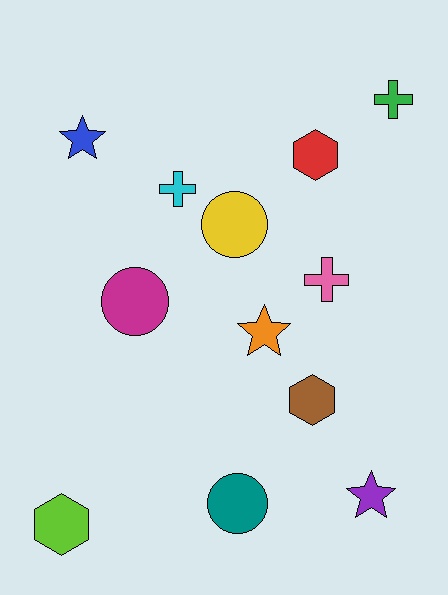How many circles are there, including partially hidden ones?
There are 3 circles.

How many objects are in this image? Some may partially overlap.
There are 12 objects.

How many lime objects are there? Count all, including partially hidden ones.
There is 1 lime object.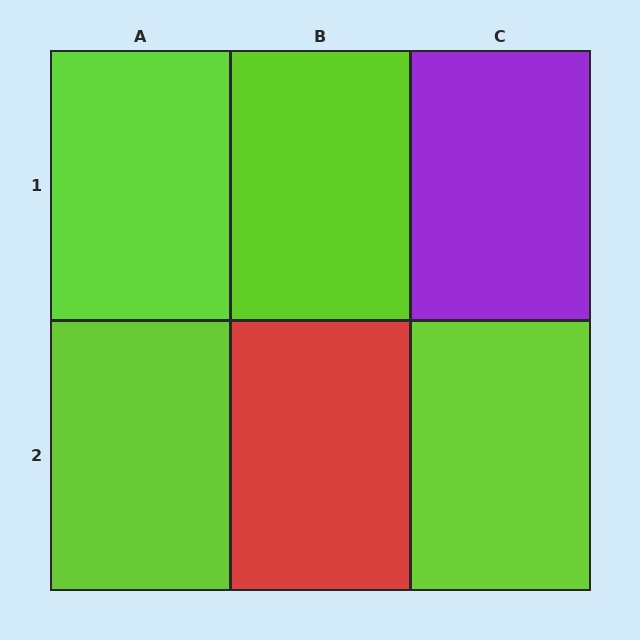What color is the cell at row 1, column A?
Lime.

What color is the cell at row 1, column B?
Lime.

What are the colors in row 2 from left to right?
Lime, red, lime.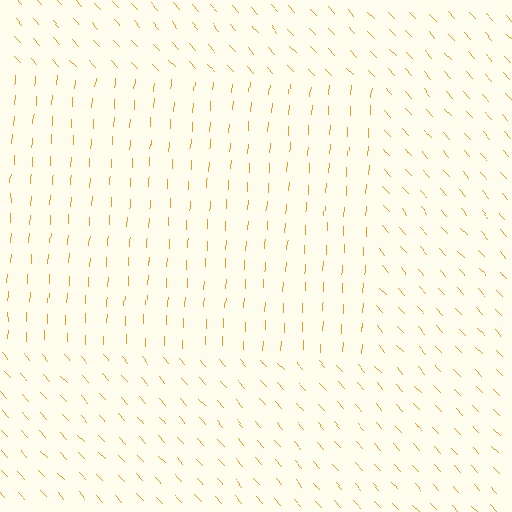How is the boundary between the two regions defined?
The boundary is defined purely by a change in line orientation (approximately 45 degrees difference). All lines are the same color and thickness.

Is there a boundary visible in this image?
Yes, there is a texture boundary formed by a change in line orientation.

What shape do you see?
I see a rectangle.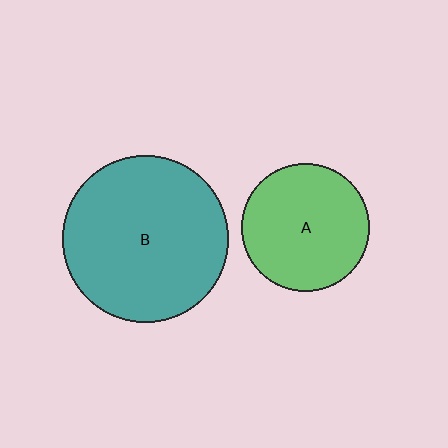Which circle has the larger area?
Circle B (teal).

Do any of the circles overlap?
No, none of the circles overlap.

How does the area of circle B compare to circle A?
Approximately 1.7 times.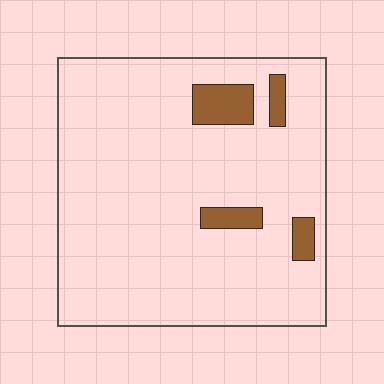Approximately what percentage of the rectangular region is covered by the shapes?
Approximately 10%.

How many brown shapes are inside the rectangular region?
4.